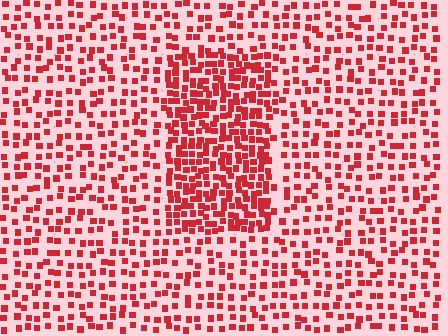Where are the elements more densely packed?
The elements are more densely packed inside the rectangle boundary.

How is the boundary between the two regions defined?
The boundary is defined by a change in element density (approximately 2.0x ratio). All elements are the same color, size, and shape.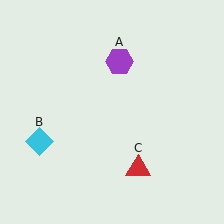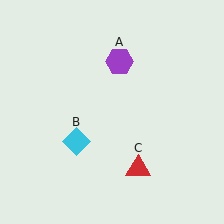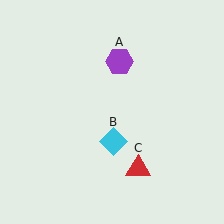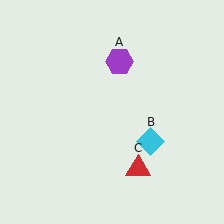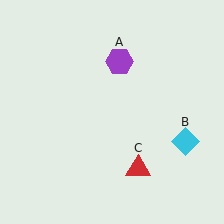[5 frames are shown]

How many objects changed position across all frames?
1 object changed position: cyan diamond (object B).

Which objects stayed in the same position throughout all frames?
Purple hexagon (object A) and red triangle (object C) remained stationary.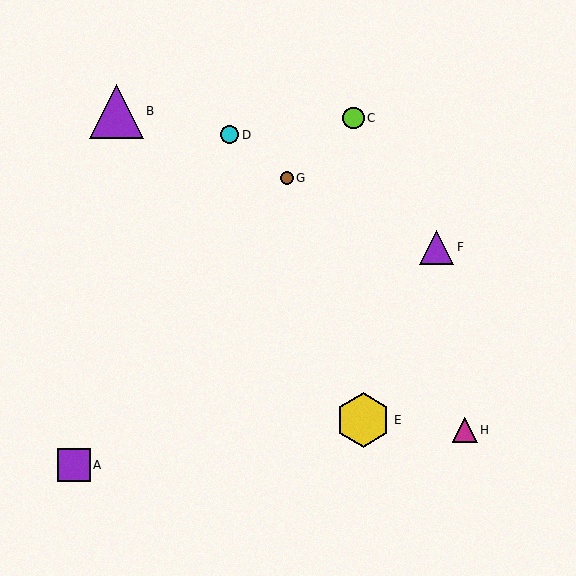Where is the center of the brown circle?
The center of the brown circle is at (287, 178).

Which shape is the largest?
The yellow hexagon (labeled E) is the largest.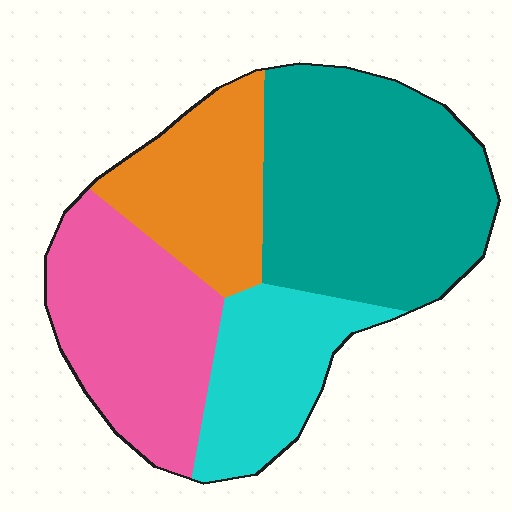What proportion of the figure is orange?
Orange covers 18% of the figure.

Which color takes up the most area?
Teal, at roughly 40%.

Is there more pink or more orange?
Pink.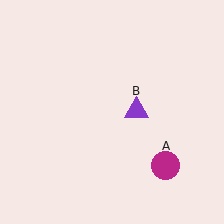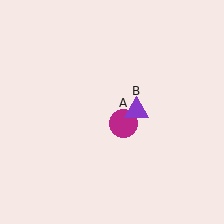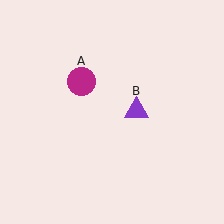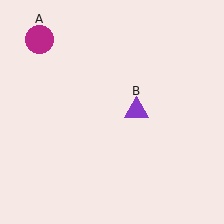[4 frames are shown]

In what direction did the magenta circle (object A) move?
The magenta circle (object A) moved up and to the left.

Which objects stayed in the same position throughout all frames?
Purple triangle (object B) remained stationary.